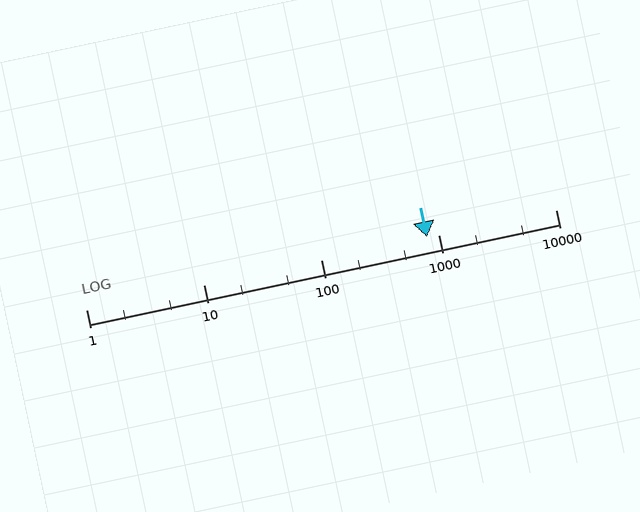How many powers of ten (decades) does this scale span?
The scale spans 4 decades, from 1 to 10000.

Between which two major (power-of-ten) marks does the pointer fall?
The pointer is between 100 and 1000.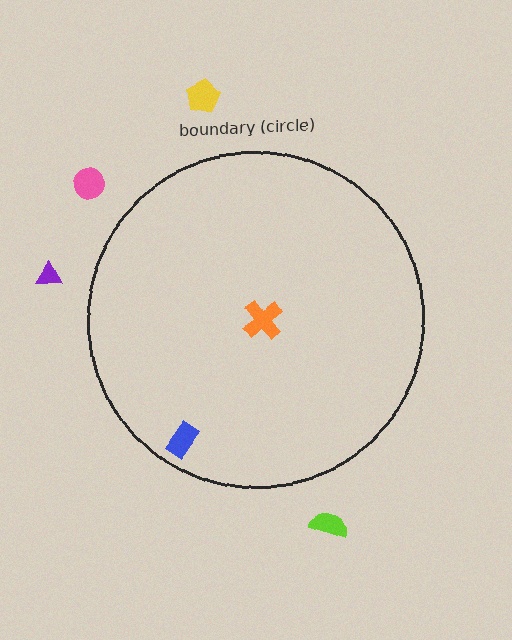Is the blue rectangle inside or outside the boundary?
Inside.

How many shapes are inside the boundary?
2 inside, 4 outside.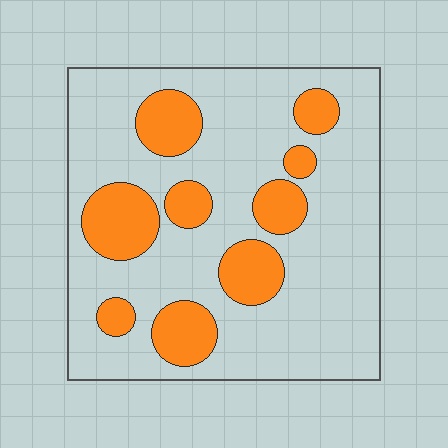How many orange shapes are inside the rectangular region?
9.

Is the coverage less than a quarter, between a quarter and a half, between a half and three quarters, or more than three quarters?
Less than a quarter.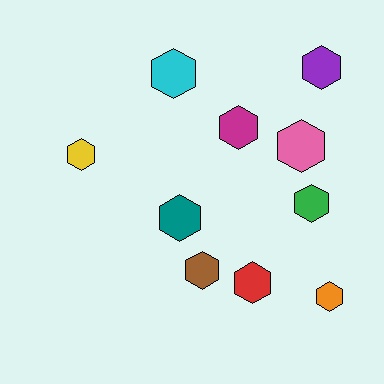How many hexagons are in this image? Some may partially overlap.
There are 10 hexagons.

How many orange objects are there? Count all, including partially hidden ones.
There is 1 orange object.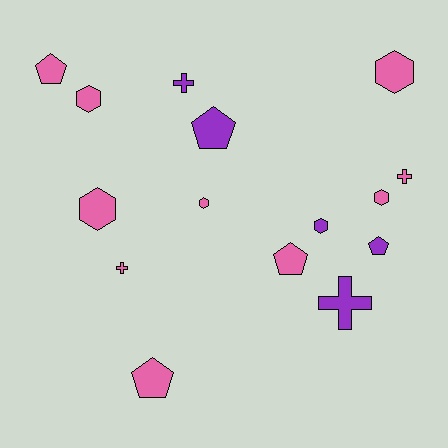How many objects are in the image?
There are 15 objects.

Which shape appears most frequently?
Hexagon, with 6 objects.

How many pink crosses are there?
There are 2 pink crosses.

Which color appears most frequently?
Pink, with 10 objects.